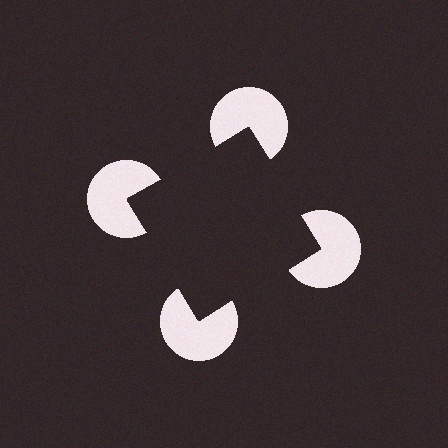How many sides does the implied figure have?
4 sides.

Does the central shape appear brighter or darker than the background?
It typically appears slightly darker than the background, even though no actual brightness change is drawn.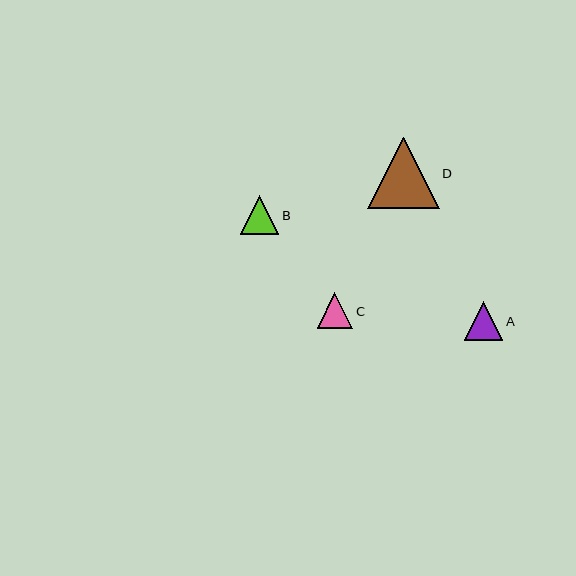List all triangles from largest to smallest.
From largest to smallest: D, A, B, C.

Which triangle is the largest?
Triangle D is the largest with a size of approximately 72 pixels.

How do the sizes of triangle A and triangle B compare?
Triangle A and triangle B are approximately the same size.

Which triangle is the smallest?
Triangle C is the smallest with a size of approximately 35 pixels.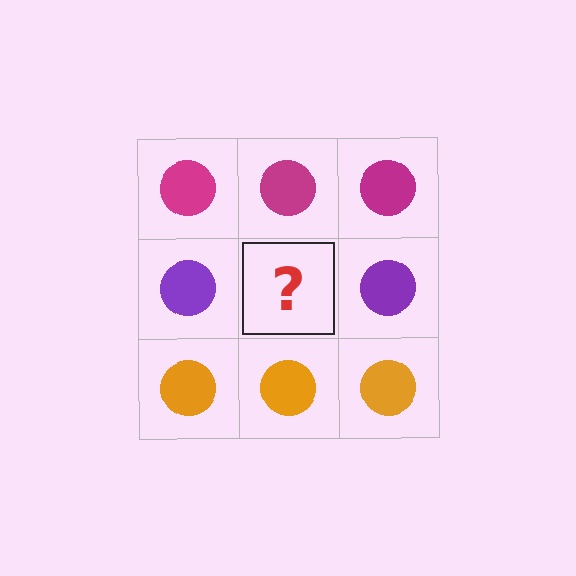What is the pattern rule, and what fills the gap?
The rule is that each row has a consistent color. The gap should be filled with a purple circle.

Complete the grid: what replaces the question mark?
The question mark should be replaced with a purple circle.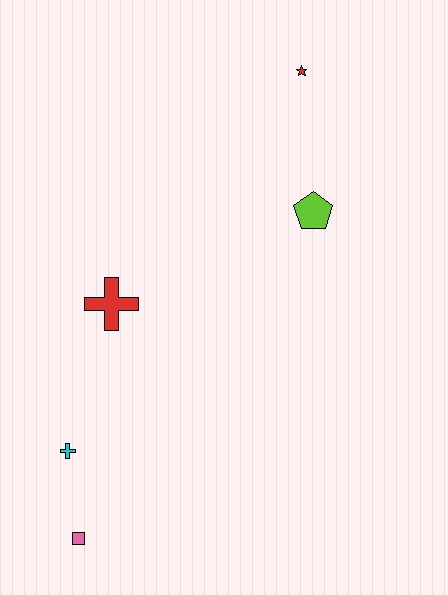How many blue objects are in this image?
There are no blue objects.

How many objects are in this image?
There are 5 objects.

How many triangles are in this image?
There are no triangles.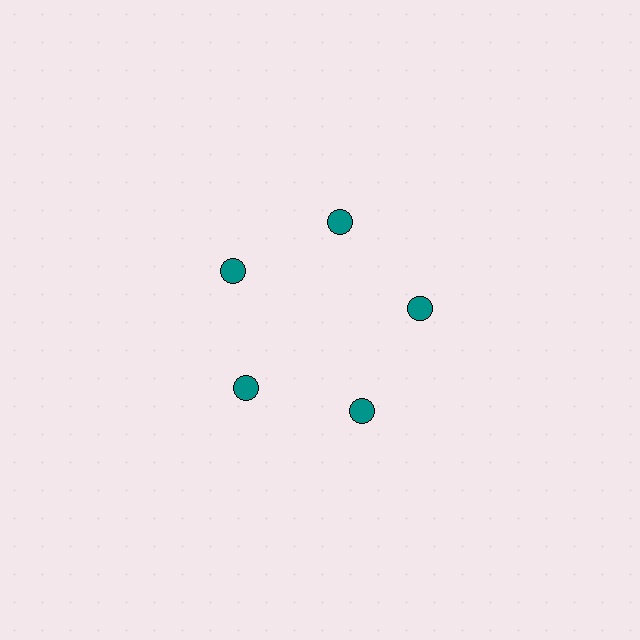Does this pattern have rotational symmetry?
Yes, this pattern has 5-fold rotational symmetry. It looks the same after rotating 72 degrees around the center.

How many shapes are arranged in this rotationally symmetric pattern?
There are 5 shapes, arranged in 5 groups of 1.